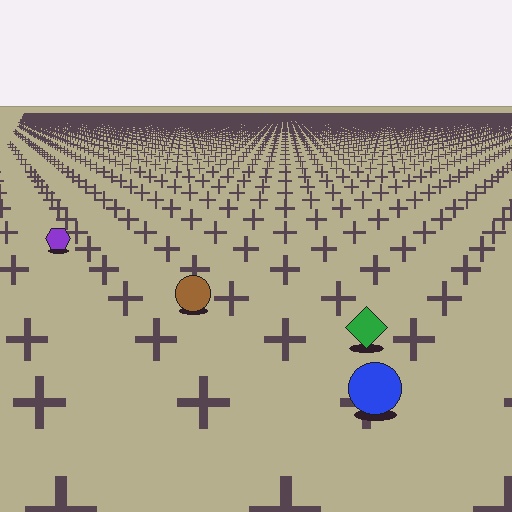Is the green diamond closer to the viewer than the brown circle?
Yes. The green diamond is closer — you can tell from the texture gradient: the ground texture is coarser near it.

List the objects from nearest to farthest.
From nearest to farthest: the blue circle, the green diamond, the brown circle, the purple hexagon.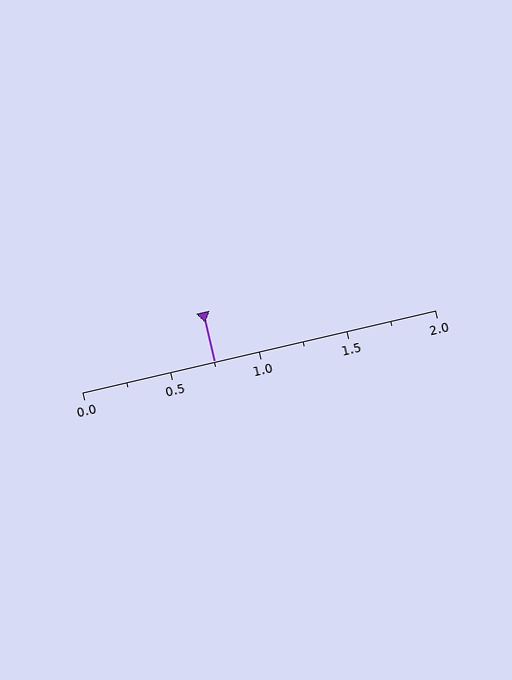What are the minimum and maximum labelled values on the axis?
The axis runs from 0.0 to 2.0.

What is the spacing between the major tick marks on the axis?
The major ticks are spaced 0.5 apart.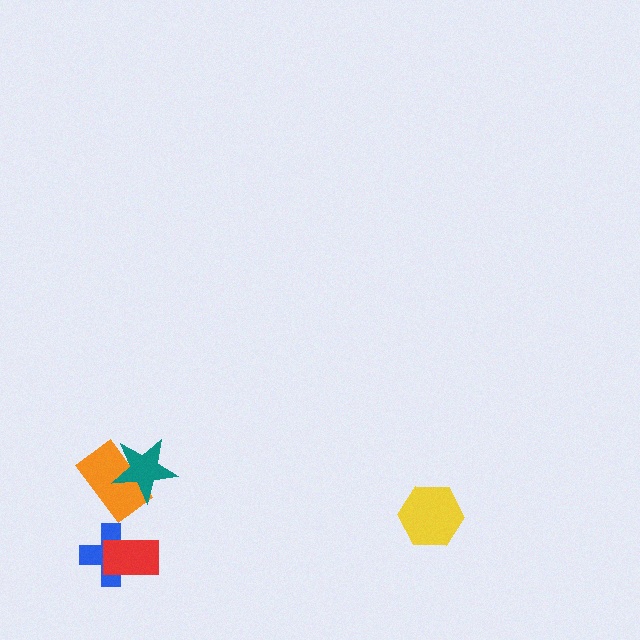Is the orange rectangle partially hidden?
Yes, it is partially covered by another shape.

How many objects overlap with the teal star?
1 object overlaps with the teal star.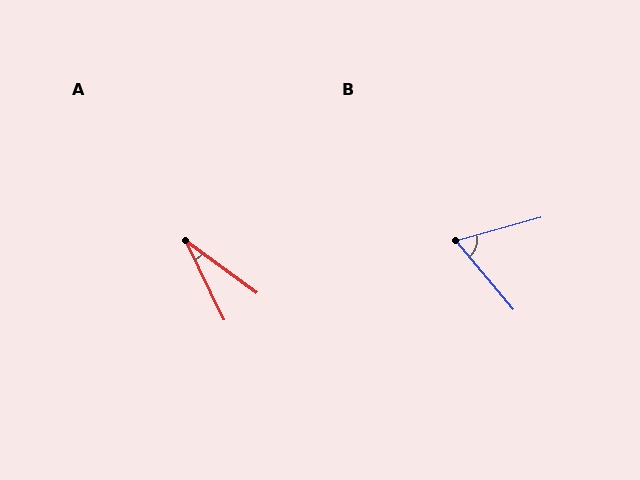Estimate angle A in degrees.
Approximately 28 degrees.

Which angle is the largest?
B, at approximately 65 degrees.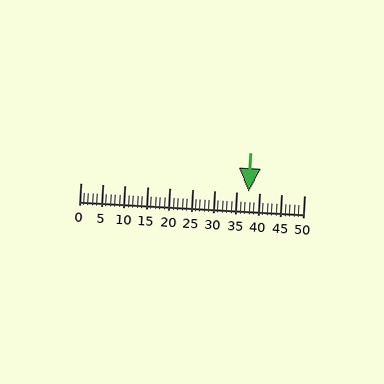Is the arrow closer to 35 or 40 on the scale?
The arrow is closer to 40.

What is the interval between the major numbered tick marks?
The major tick marks are spaced 5 units apart.